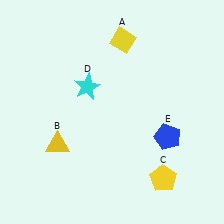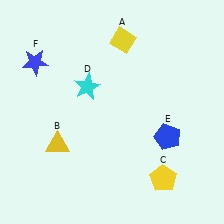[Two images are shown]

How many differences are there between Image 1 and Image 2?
There is 1 difference between the two images.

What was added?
A blue star (F) was added in Image 2.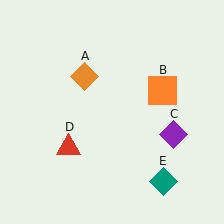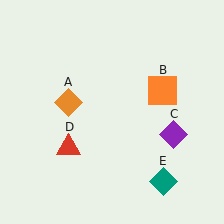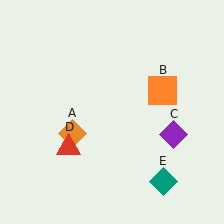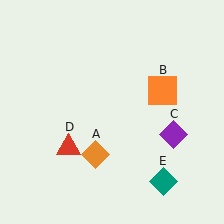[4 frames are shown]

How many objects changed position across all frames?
1 object changed position: orange diamond (object A).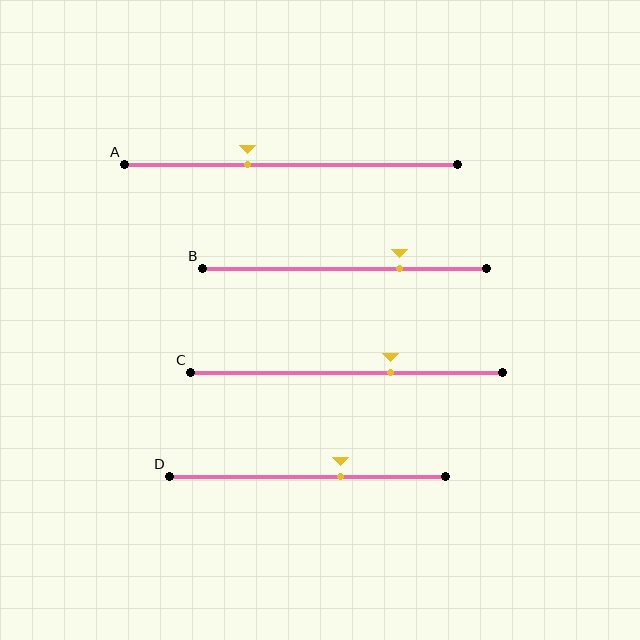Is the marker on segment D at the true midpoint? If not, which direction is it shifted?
No, the marker on segment D is shifted to the right by about 12% of the segment length.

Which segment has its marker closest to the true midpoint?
Segment D has its marker closest to the true midpoint.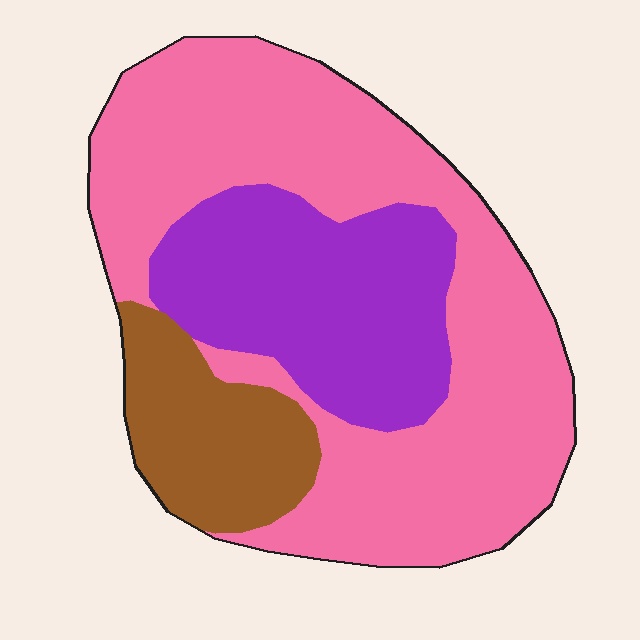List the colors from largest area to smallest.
From largest to smallest: pink, purple, brown.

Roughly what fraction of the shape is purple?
Purple covers roughly 25% of the shape.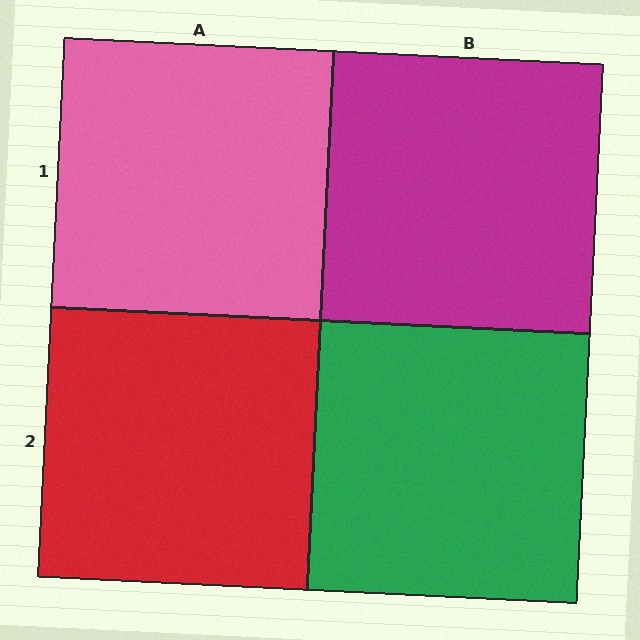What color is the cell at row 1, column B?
Magenta.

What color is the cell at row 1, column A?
Pink.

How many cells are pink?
1 cell is pink.